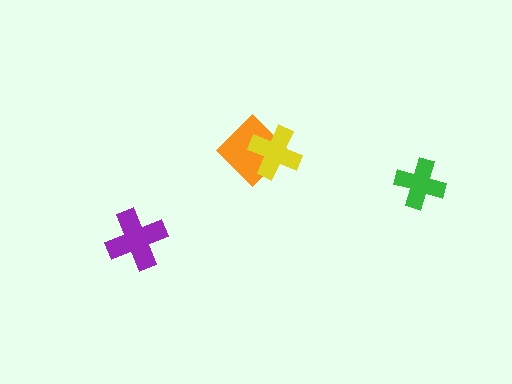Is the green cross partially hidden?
No, no other shape covers it.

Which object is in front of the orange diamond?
The yellow cross is in front of the orange diamond.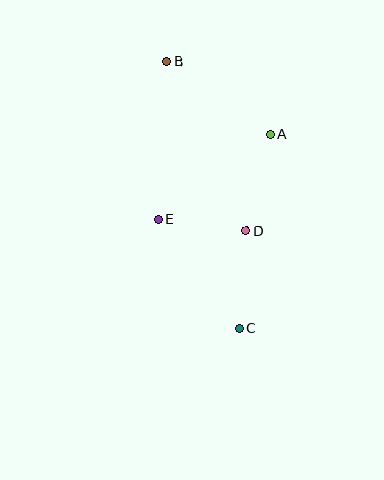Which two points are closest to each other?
Points D and E are closest to each other.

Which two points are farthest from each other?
Points B and C are farthest from each other.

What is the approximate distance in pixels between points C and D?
The distance between C and D is approximately 98 pixels.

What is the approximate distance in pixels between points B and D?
The distance between B and D is approximately 187 pixels.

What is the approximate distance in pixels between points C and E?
The distance between C and E is approximately 136 pixels.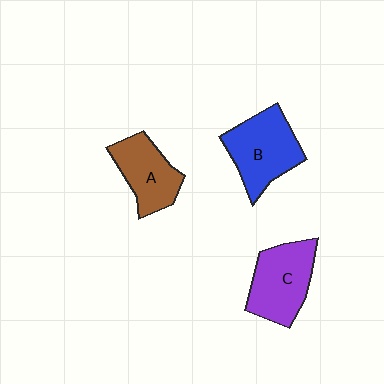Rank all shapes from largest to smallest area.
From largest to smallest: B (blue), C (purple), A (brown).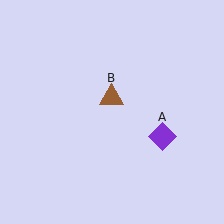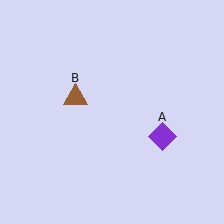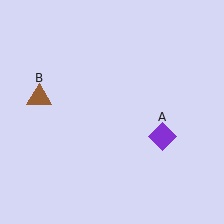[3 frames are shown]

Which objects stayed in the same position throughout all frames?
Purple diamond (object A) remained stationary.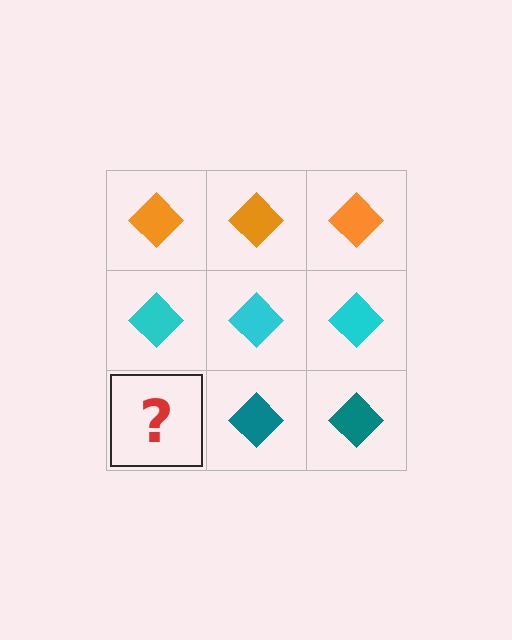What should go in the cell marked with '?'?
The missing cell should contain a teal diamond.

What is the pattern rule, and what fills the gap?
The rule is that each row has a consistent color. The gap should be filled with a teal diamond.